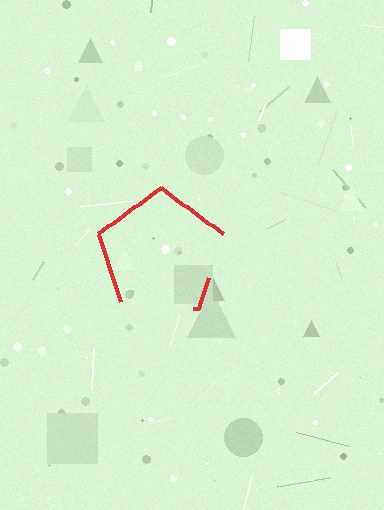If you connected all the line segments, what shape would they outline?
They would outline a pentagon.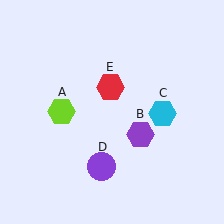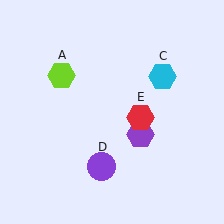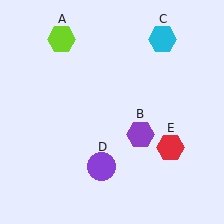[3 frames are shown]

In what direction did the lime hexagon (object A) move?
The lime hexagon (object A) moved up.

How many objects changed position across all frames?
3 objects changed position: lime hexagon (object A), cyan hexagon (object C), red hexagon (object E).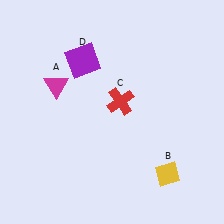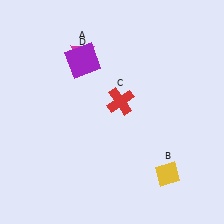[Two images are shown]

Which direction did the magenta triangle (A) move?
The magenta triangle (A) moved up.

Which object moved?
The magenta triangle (A) moved up.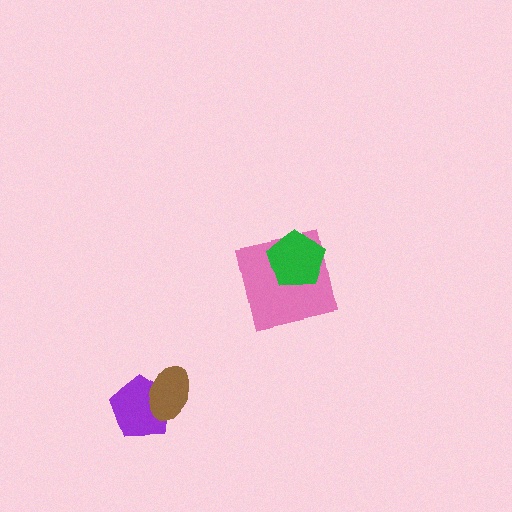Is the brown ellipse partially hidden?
No, no other shape covers it.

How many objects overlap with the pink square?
1 object overlaps with the pink square.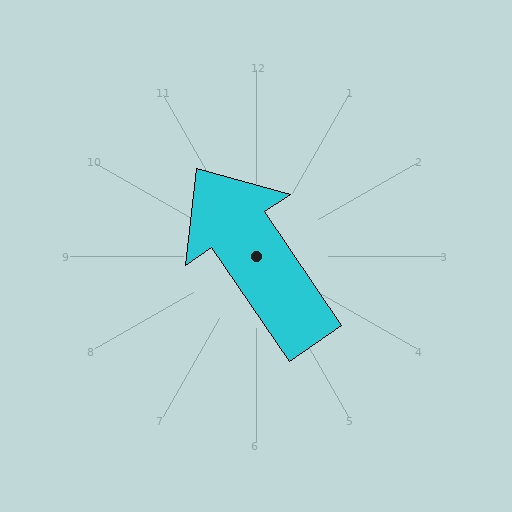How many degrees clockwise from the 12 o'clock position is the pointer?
Approximately 326 degrees.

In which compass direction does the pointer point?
Northwest.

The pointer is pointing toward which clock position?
Roughly 11 o'clock.